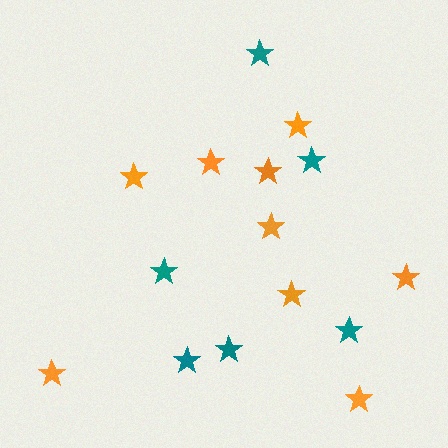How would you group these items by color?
There are 2 groups: one group of orange stars (9) and one group of teal stars (6).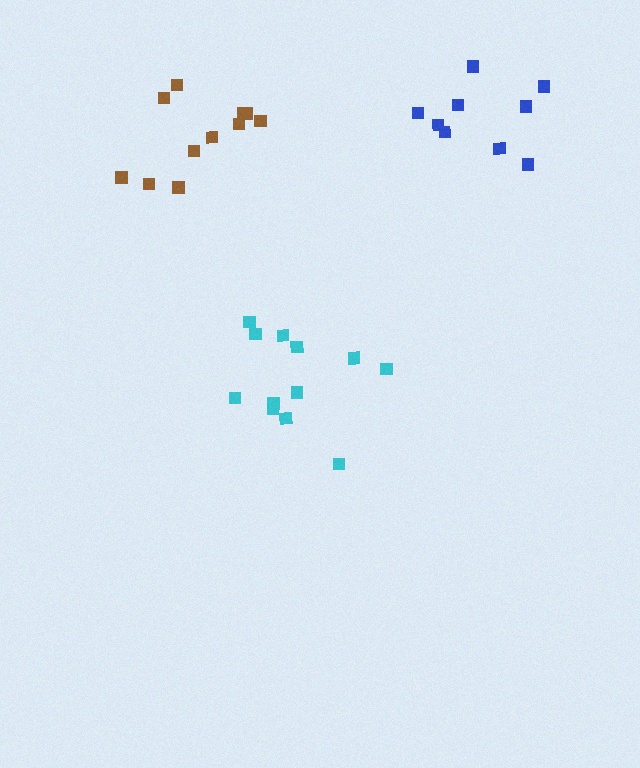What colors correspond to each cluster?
The clusters are colored: blue, cyan, brown.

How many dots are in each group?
Group 1: 9 dots, Group 2: 12 dots, Group 3: 11 dots (32 total).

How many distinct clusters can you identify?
There are 3 distinct clusters.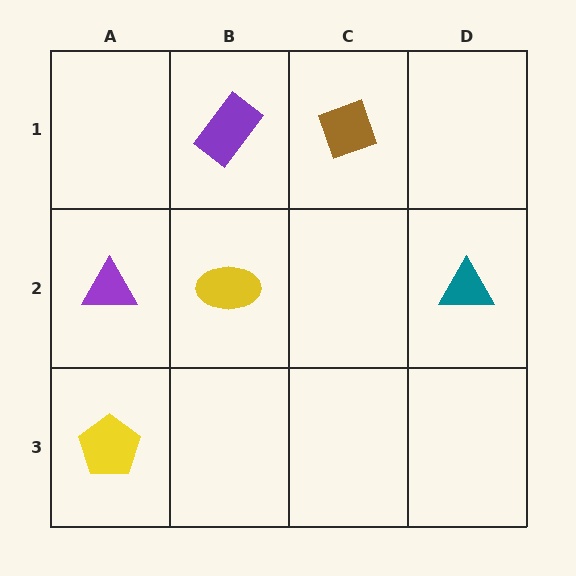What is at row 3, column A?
A yellow pentagon.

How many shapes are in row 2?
3 shapes.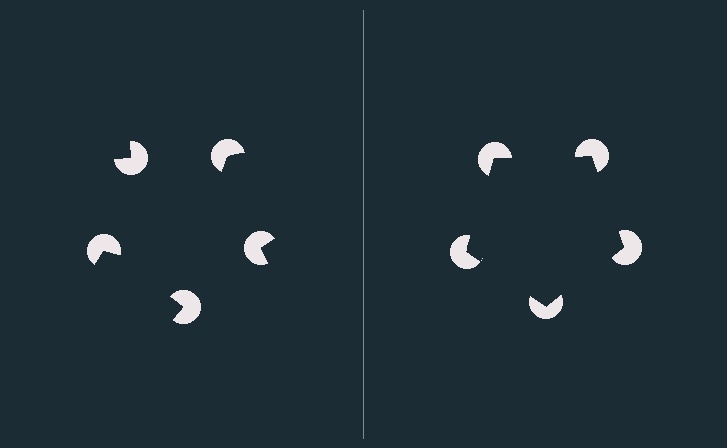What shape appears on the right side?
An illusory pentagon.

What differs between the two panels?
The pac-man discs are positioned identically on both sides; only the wedge orientations differ. On the right they align to a pentagon; on the left they are misaligned.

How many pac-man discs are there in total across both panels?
10 — 5 on each side.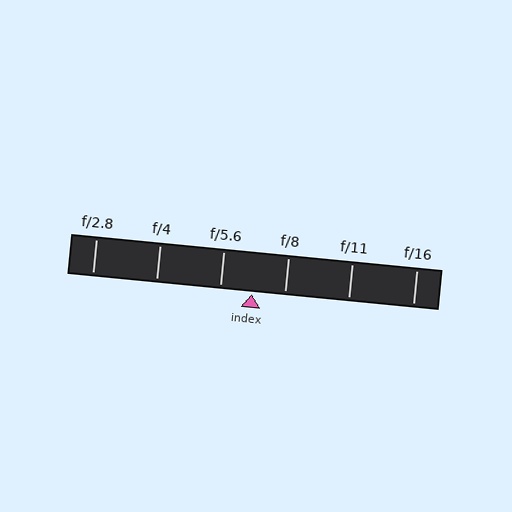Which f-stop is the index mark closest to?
The index mark is closest to f/5.6.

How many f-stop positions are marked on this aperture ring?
There are 6 f-stop positions marked.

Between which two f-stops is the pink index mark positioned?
The index mark is between f/5.6 and f/8.